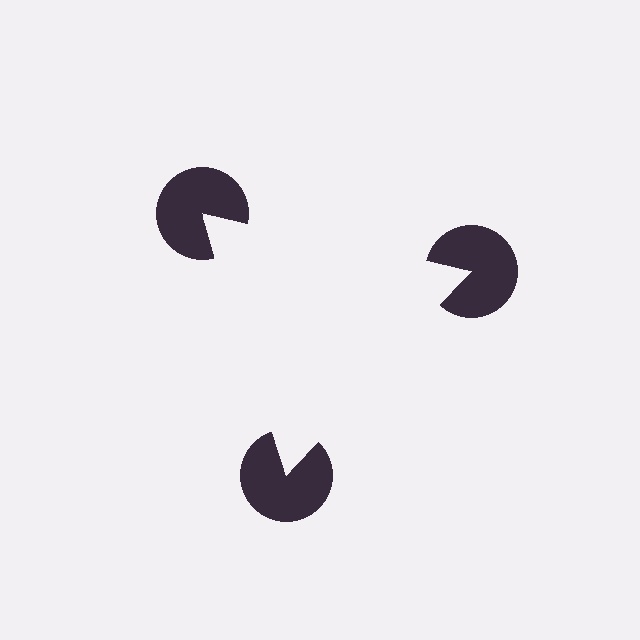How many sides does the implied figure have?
3 sides.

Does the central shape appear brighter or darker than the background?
It typically appears slightly brighter than the background, even though no actual brightness change is drawn.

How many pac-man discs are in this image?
There are 3 — one at each vertex of the illusory triangle.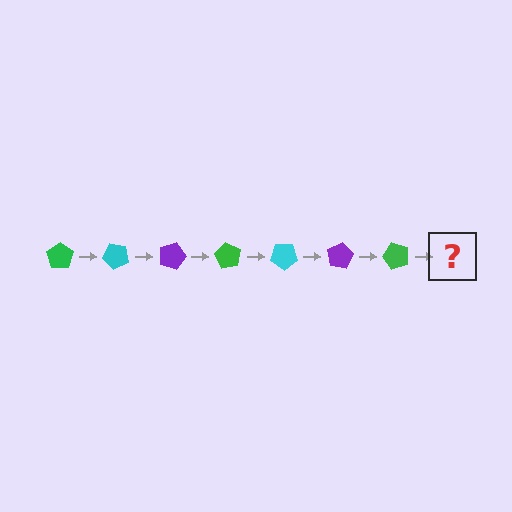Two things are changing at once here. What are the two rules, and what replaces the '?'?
The two rules are that it rotates 45 degrees each step and the color cycles through green, cyan, and purple. The '?' should be a cyan pentagon, rotated 315 degrees from the start.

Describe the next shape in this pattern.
It should be a cyan pentagon, rotated 315 degrees from the start.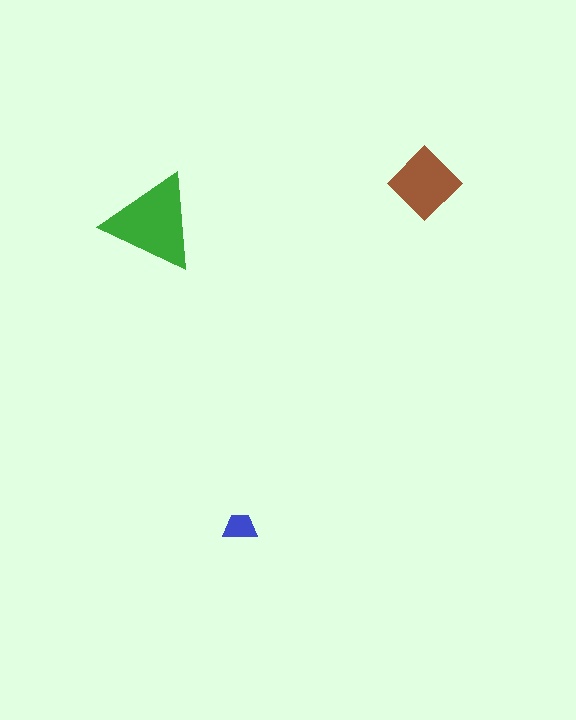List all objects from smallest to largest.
The blue trapezoid, the brown diamond, the green triangle.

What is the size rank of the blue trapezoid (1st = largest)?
3rd.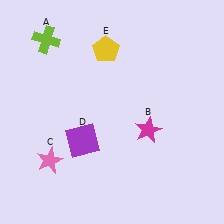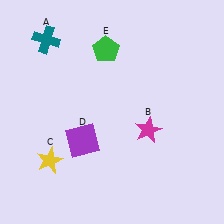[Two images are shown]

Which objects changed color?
A changed from lime to teal. C changed from pink to yellow. E changed from yellow to green.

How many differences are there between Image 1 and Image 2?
There are 3 differences between the two images.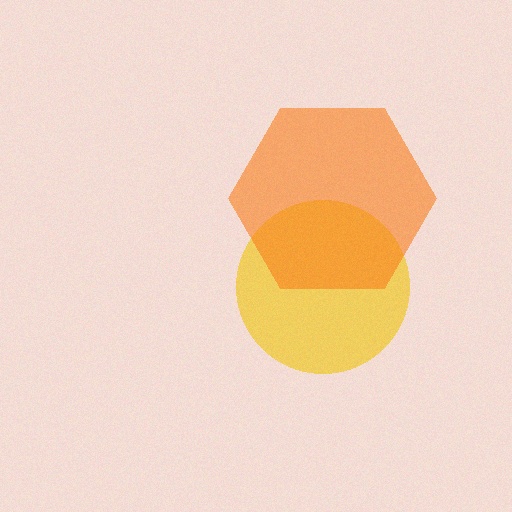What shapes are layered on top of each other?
The layered shapes are: a yellow circle, an orange hexagon.